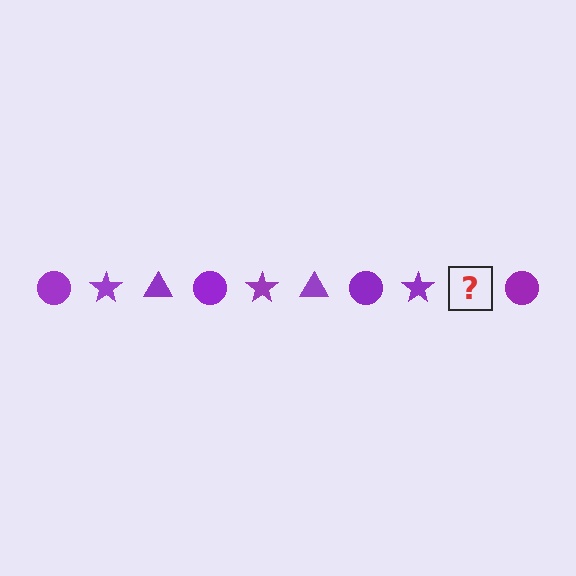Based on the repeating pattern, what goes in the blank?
The blank should be a purple triangle.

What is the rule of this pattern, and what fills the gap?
The rule is that the pattern cycles through circle, star, triangle shapes in purple. The gap should be filled with a purple triangle.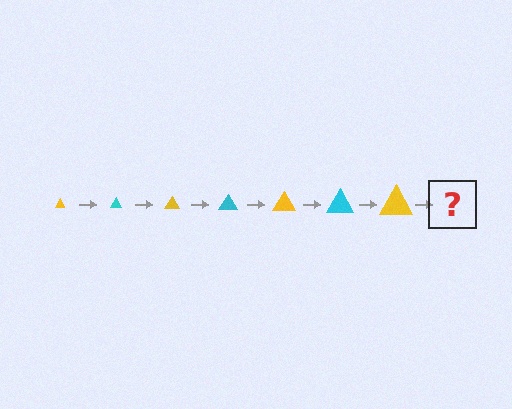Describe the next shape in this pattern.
It should be a cyan triangle, larger than the previous one.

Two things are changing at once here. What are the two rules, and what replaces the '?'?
The two rules are that the triangle grows larger each step and the color cycles through yellow and cyan. The '?' should be a cyan triangle, larger than the previous one.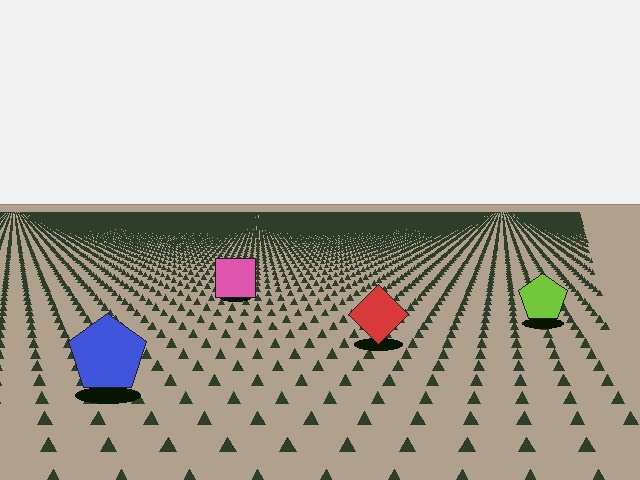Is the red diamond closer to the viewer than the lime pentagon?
Yes. The red diamond is closer — you can tell from the texture gradient: the ground texture is coarser near it.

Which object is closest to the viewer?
The blue pentagon is closest. The texture marks near it are larger and more spread out.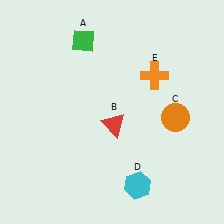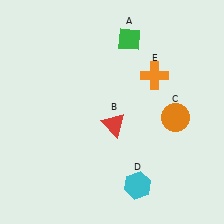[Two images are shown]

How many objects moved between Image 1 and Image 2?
1 object moved between the two images.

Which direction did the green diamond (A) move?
The green diamond (A) moved right.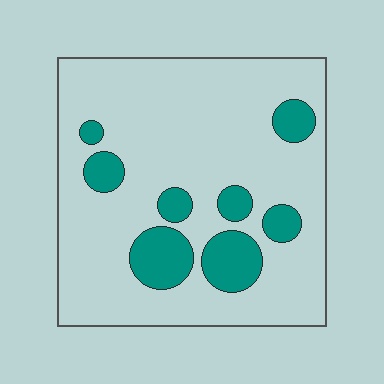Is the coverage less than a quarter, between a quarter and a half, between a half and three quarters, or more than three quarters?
Less than a quarter.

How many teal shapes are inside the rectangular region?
8.